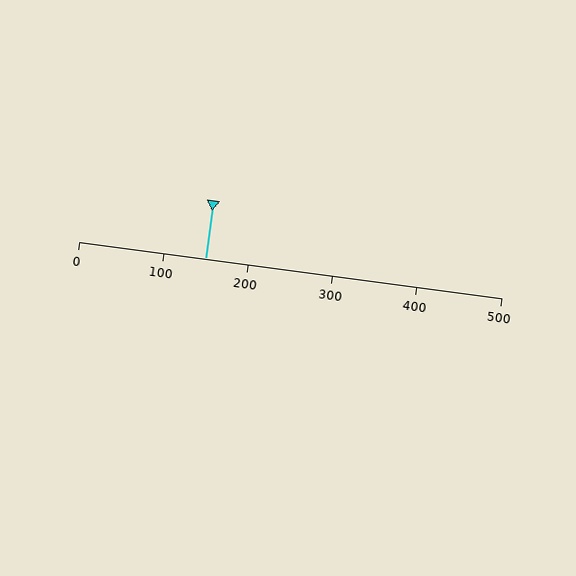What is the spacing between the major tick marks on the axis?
The major ticks are spaced 100 apart.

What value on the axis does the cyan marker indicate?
The marker indicates approximately 150.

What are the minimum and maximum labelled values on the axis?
The axis runs from 0 to 500.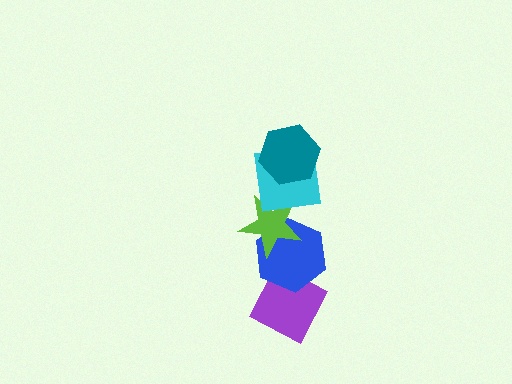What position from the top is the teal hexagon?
The teal hexagon is 1st from the top.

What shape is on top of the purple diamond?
The blue hexagon is on top of the purple diamond.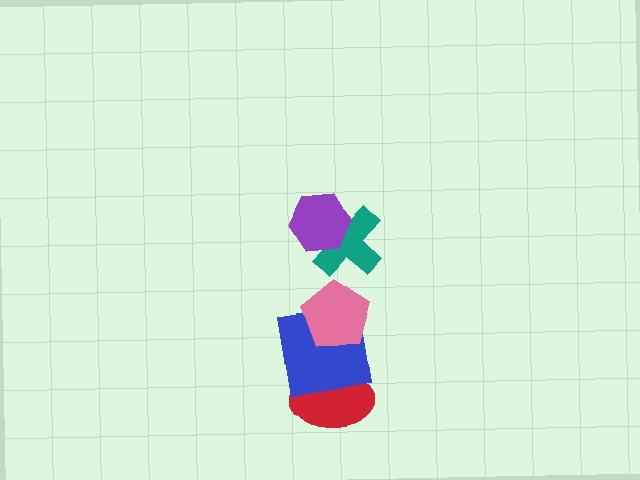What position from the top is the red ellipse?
The red ellipse is 5th from the top.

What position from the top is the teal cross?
The teal cross is 2nd from the top.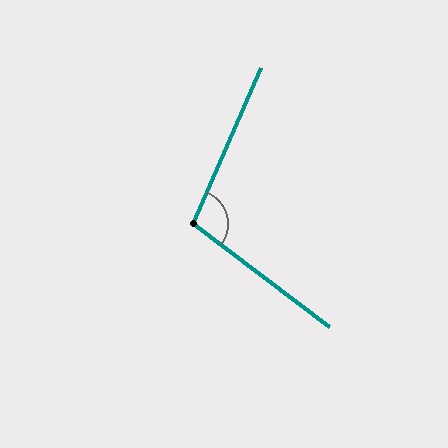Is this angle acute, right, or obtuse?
It is obtuse.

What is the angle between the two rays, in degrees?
Approximately 104 degrees.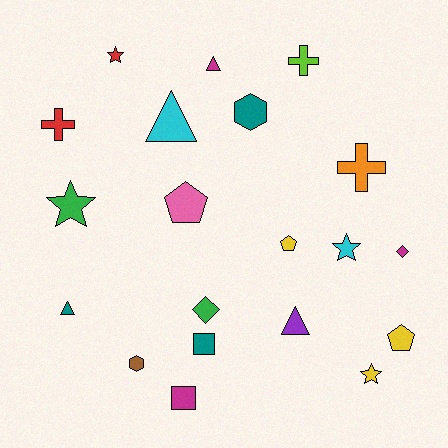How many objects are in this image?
There are 20 objects.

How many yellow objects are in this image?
There are 3 yellow objects.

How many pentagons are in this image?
There are 3 pentagons.